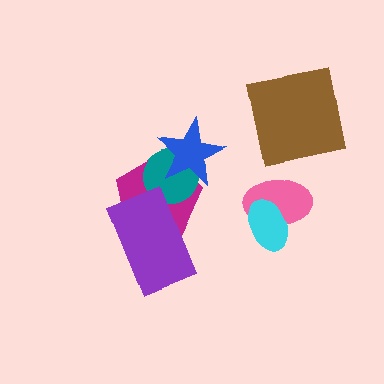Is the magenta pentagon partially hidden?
Yes, it is partially covered by another shape.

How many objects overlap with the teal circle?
2 objects overlap with the teal circle.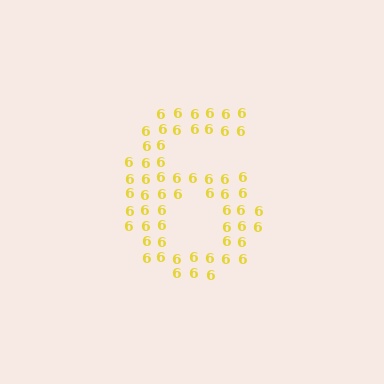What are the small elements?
The small elements are digit 6's.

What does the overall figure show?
The overall figure shows the digit 6.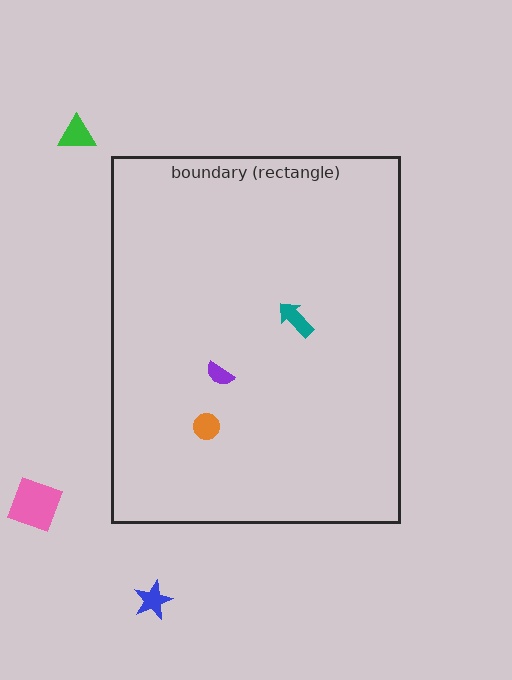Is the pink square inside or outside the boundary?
Outside.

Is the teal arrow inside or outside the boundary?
Inside.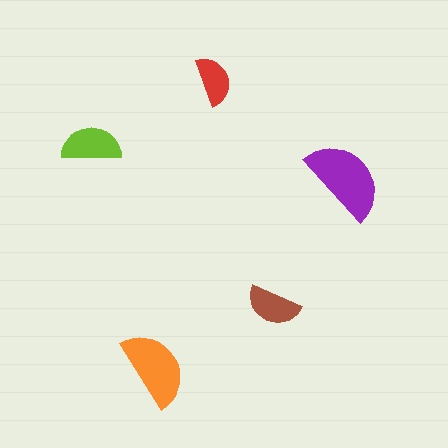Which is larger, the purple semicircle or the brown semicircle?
The purple one.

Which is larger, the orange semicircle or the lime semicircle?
The orange one.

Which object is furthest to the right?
The purple semicircle is rightmost.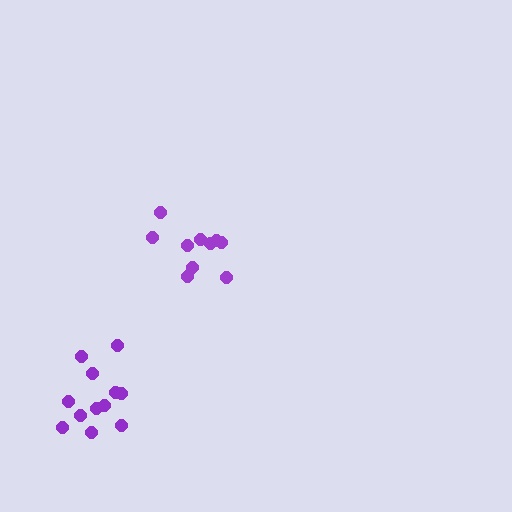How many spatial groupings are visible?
There are 2 spatial groupings.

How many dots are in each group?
Group 1: 12 dots, Group 2: 10 dots (22 total).